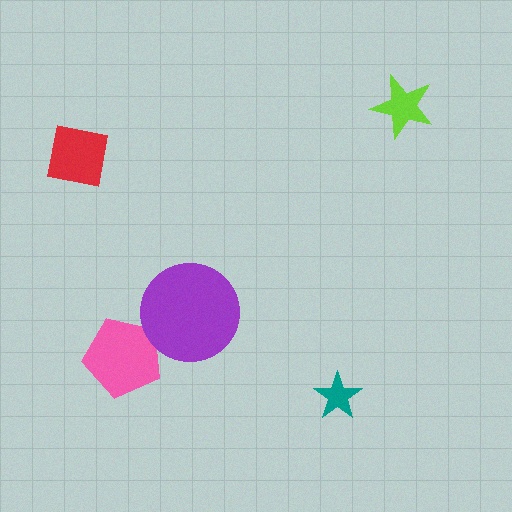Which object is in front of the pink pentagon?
The purple circle is in front of the pink pentagon.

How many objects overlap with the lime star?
0 objects overlap with the lime star.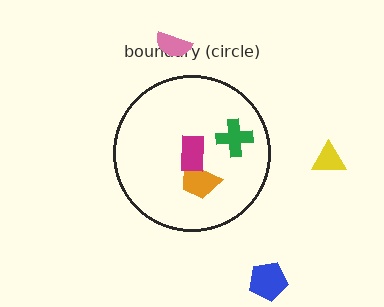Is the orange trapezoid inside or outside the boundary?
Inside.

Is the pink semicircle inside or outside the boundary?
Outside.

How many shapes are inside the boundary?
3 inside, 3 outside.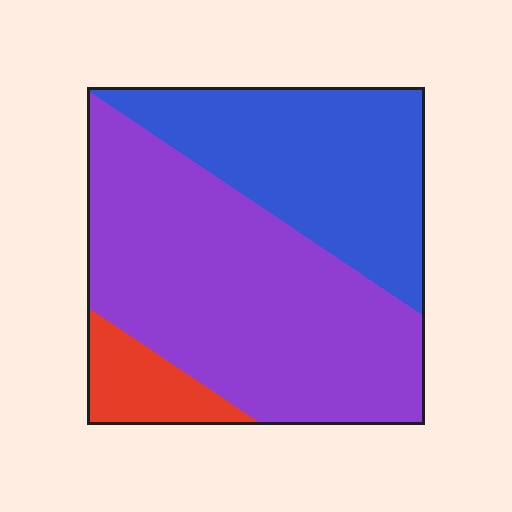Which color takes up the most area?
Purple, at roughly 55%.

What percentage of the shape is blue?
Blue takes up between a quarter and a half of the shape.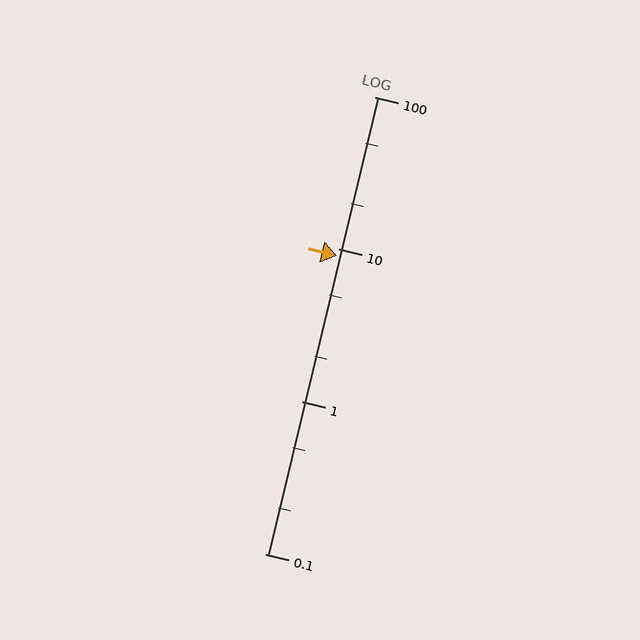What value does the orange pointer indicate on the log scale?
The pointer indicates approximately 9.1.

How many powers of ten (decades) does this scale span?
The scale spans 3 decades, from 0.1 to 100.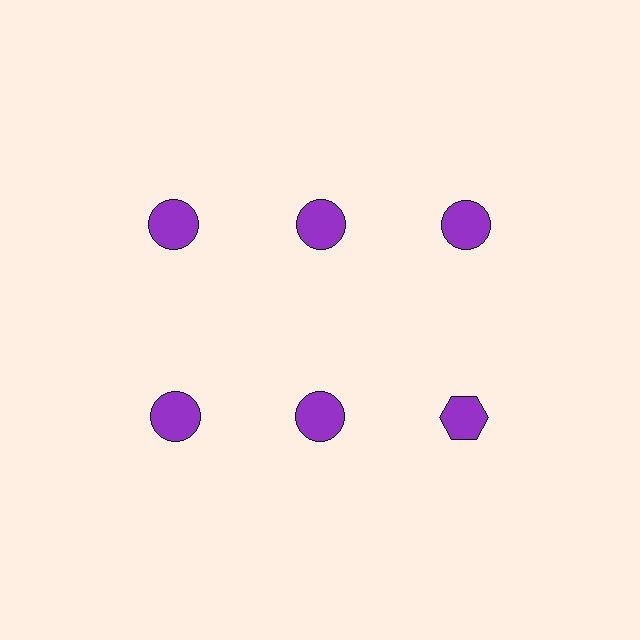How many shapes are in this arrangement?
There are 6 shapes arranged in a grid pattern.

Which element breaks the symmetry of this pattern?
The purple hexagon in the second row, center column breaks the symmetry. All other shapes are purple circles.